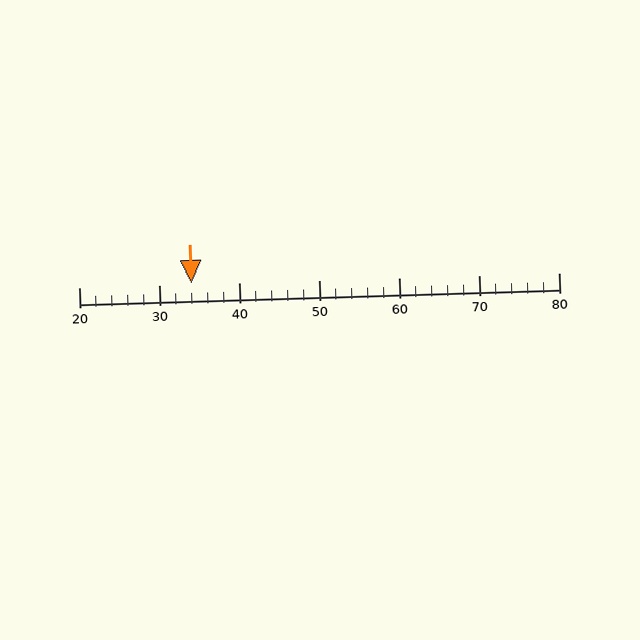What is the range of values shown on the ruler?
The ruler shows values from 20 to 80.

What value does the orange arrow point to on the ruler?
The orange arrow points to approximately 34.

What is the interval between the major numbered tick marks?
The major tick marks are spaced 10 units apart.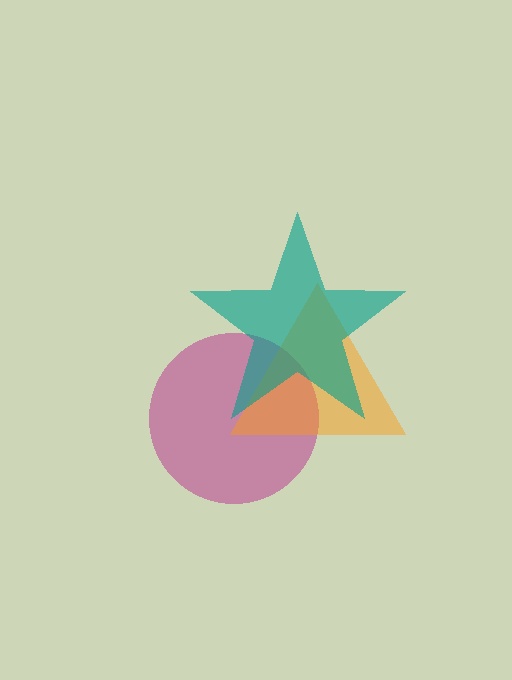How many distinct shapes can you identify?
There are 3 distinct shapes: a magenta circle, an orange triangle, a teal star.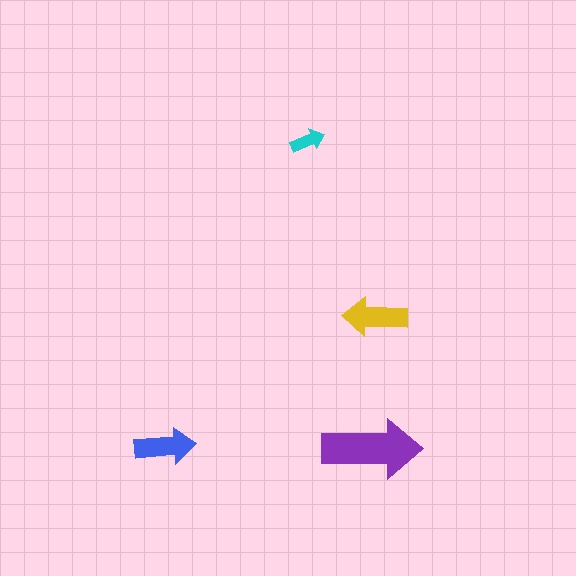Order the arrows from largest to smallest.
the purple one, the yellow one, the blue one, the cyan one.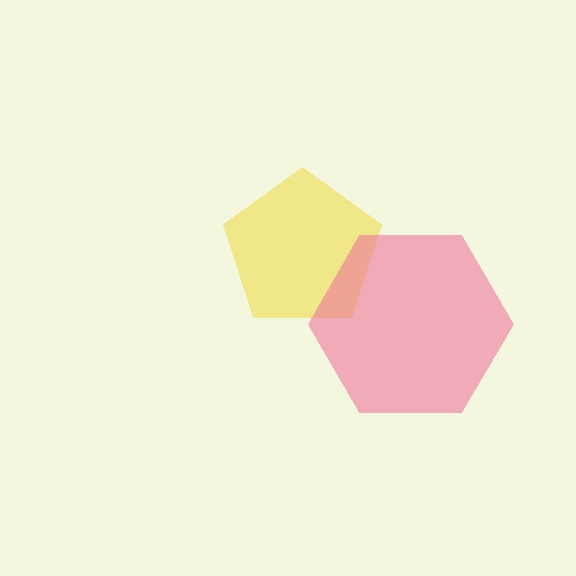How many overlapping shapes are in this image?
There are 2 overlapping shapes in the image.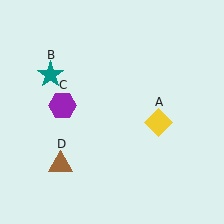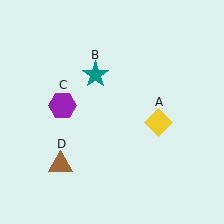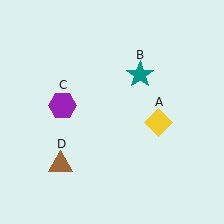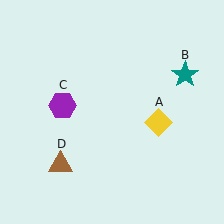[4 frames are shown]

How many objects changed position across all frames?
1 object changed position: teal star (object B).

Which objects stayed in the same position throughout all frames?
Yellow diamond (object A) and purple hexagon (object C) and brown triangle (object D) remained stationary.